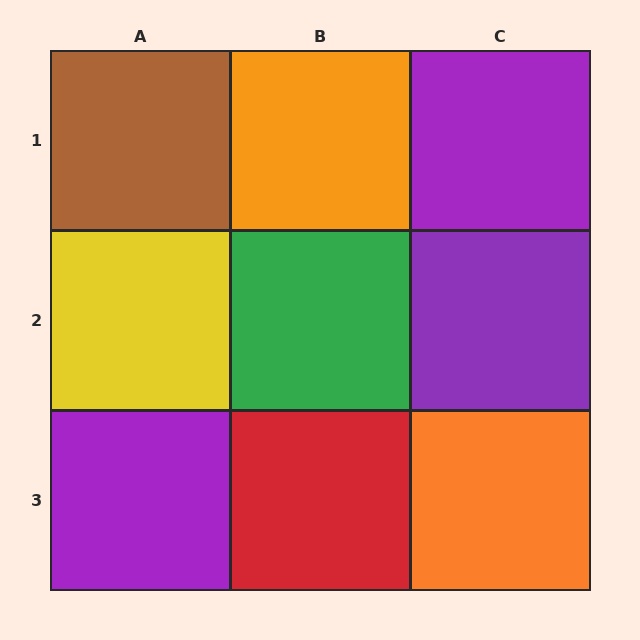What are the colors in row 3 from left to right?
Purple, red, orange.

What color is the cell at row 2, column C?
Purple.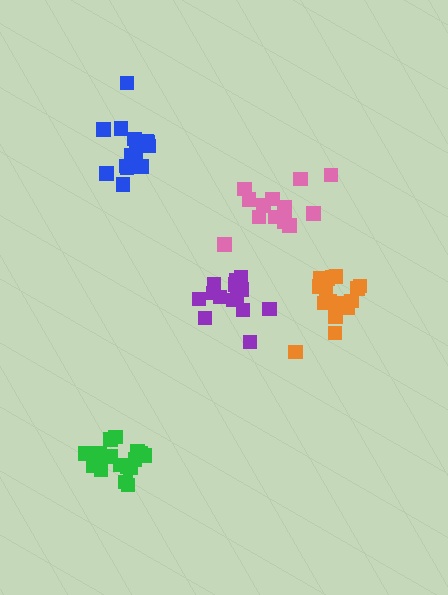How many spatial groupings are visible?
There are 5 spatial groupings.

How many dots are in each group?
Group 1: 13 dots, Group 2: 15 dots, Group 3: 19 dots, Group 4: 15 dots, Group 5: 17 dots (79 total).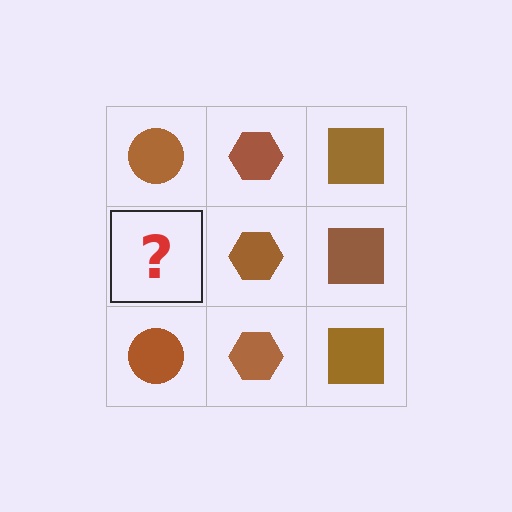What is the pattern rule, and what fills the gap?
The rule is that each column has a consistent shape. The gap should be filled with a brown circle.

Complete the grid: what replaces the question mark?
The question mark should be replaced with a brown circle.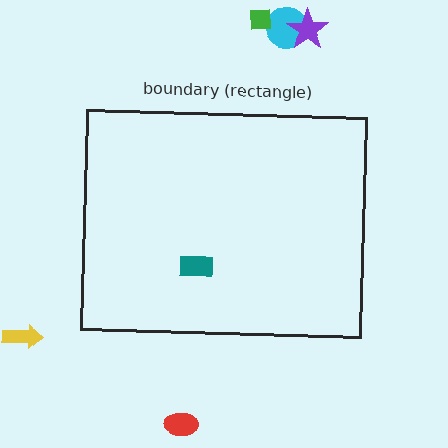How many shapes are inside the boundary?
1 inside, 5 outside.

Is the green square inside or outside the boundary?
Outside.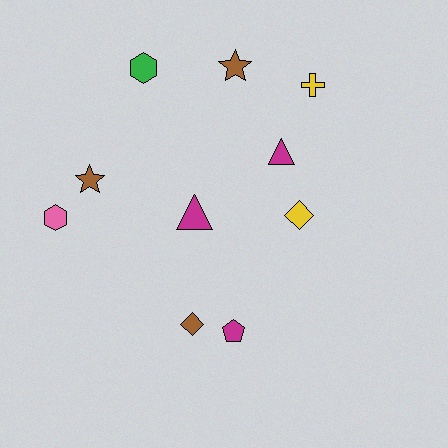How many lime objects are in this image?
There are no lime objects.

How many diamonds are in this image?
There are 2 diamonds.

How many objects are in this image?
There are 10 objects.